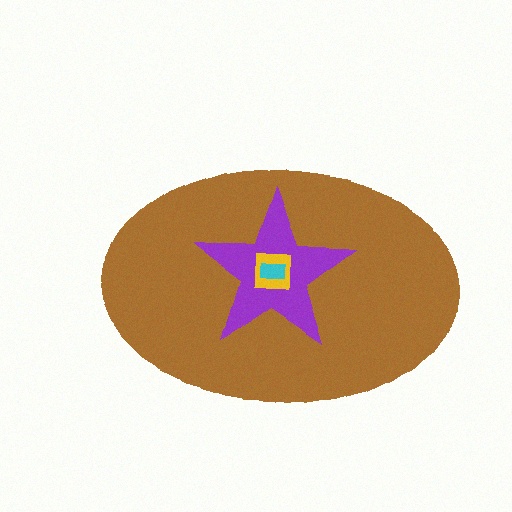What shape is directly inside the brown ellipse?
The purple star.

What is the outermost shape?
The brown ellipse.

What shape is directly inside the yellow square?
The cyan rectangle.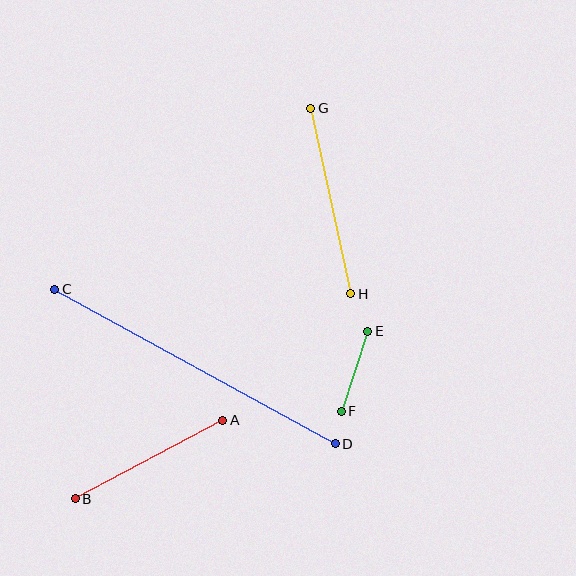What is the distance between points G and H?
The distance is approximately 190 pixels.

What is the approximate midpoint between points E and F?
The midpoint is at approximately (355, 371) pixels.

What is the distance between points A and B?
The distance is approximately 167 pixels.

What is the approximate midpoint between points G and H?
The midpoint is at approximately (331, 201) pixels.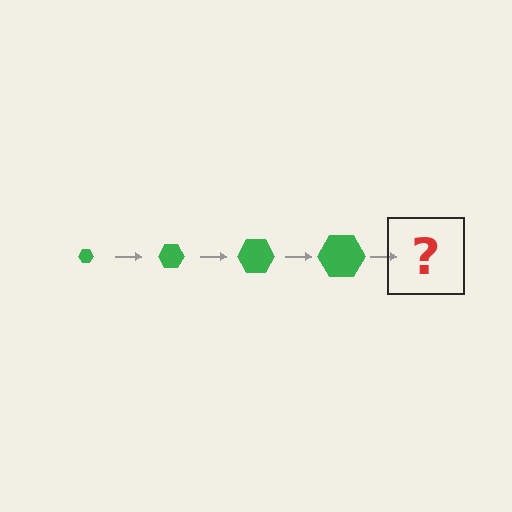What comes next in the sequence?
The next element should be a green hexagon, larger than the previous one.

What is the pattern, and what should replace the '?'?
The pattern is that the hexagon gets progressively larger each step. The '?' should be a green hexagon, larger than the previous one.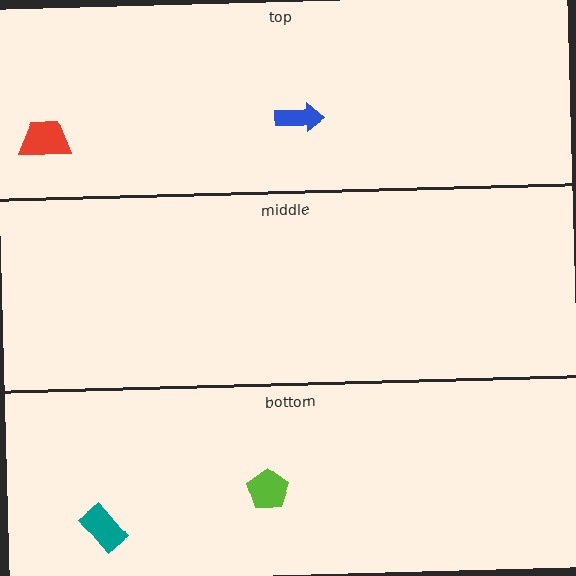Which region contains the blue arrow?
The top region.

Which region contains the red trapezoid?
The top region.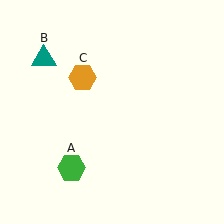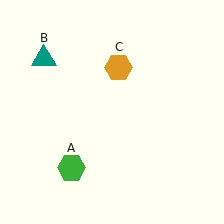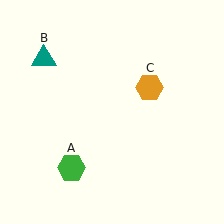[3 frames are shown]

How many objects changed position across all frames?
1 object changed position: orange hexagon (object C).